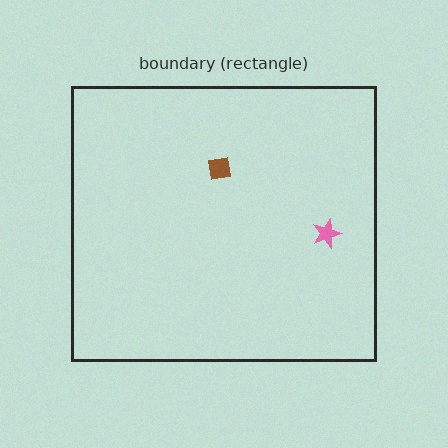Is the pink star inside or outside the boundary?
Inside.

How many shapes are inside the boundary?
2 inside, 0 outside.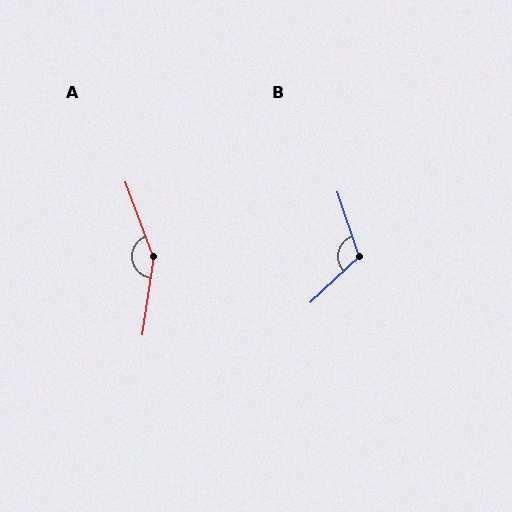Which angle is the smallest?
B, at approximately 115 degrees.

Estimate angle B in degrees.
Approximately 115 degrees.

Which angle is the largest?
A, at approximately 151 degrees.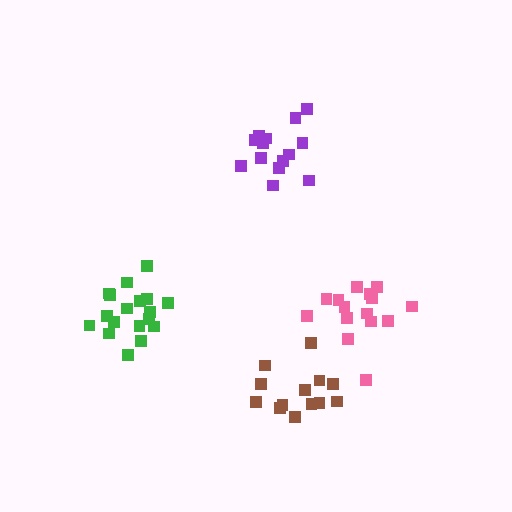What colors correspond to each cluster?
The clusters are colored: pink, green, brown, purple.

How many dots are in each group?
Group 1: 15 dots, Group 2: 18 dots, Group 3: 13 dots, Group 4: 15 dots (61 total).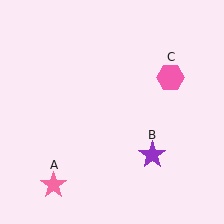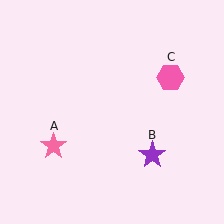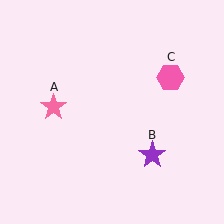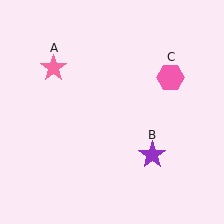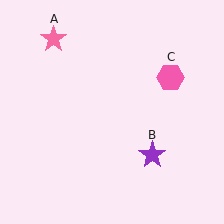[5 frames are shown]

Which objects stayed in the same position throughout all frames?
Purple star (object B) and pink hexagon (object C) remained stationary.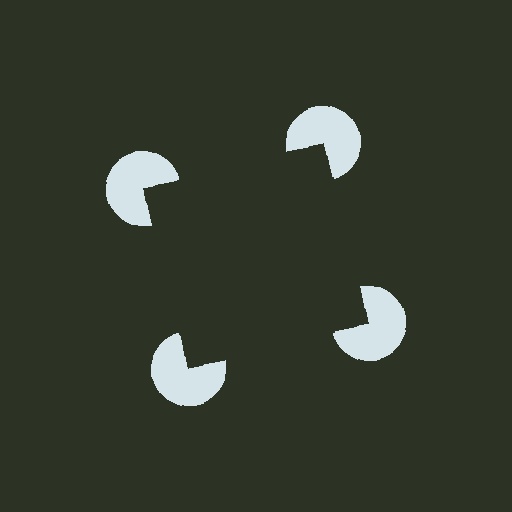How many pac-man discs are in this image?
There are 4 — one at each vertex of the illusory square.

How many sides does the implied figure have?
4 sides.